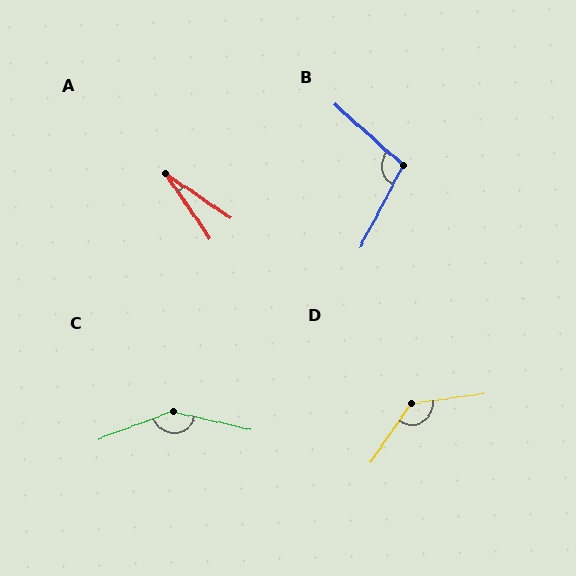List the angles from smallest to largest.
A (21°), B (104°), D (133°), C (146°).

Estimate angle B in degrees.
Approximately 104 degrees.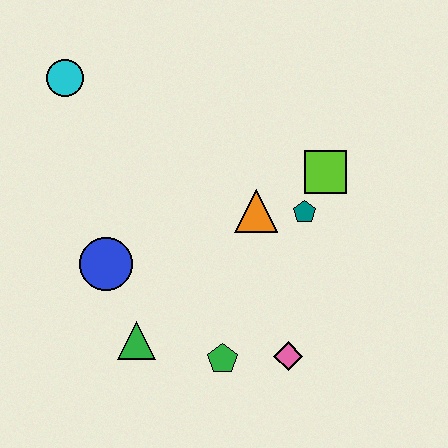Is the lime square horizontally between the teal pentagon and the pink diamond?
No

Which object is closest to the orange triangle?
The teal pentagon is closest to the orange triangle.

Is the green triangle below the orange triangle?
Yes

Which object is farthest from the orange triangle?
The cyan circle is farthest from the orange triangle.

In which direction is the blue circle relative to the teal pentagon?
The blue circle is to the left of the teal pentagon.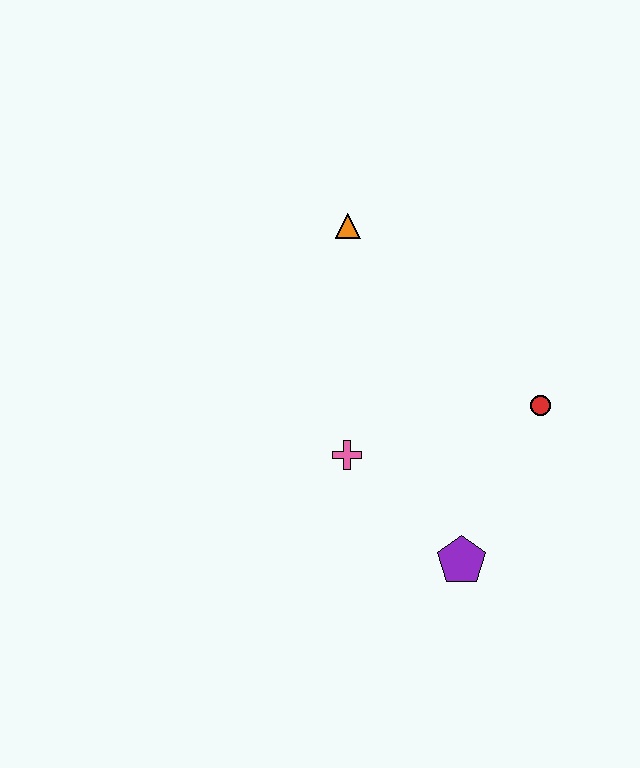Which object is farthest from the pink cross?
The orange triangle is farthest from the pink cross.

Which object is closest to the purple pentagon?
The pink cross is closest to the purple pentagon.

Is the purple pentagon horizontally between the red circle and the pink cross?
Yes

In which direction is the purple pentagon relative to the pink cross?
The purple pentagon is to the right of the pink cross.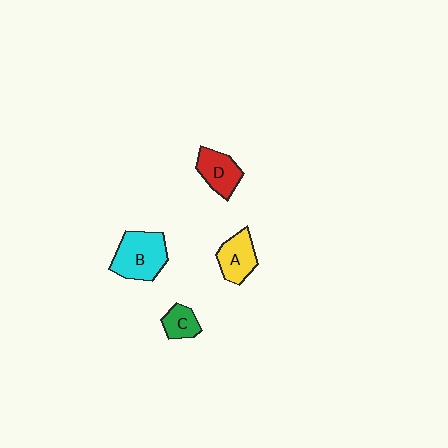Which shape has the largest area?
Shape B (cyan).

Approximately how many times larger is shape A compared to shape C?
Approximately 1.5 times.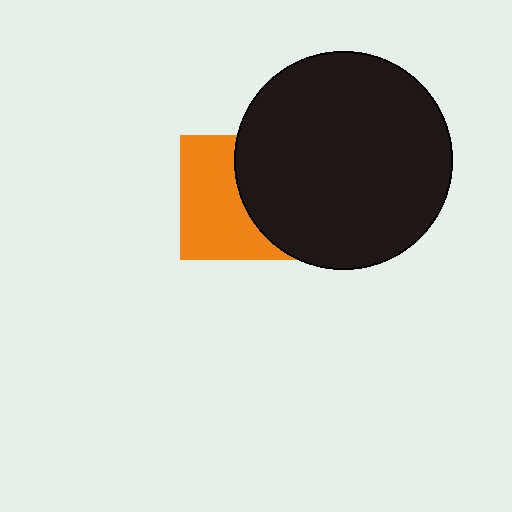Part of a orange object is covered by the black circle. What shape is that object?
It is a square.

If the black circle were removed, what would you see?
You would see the complete orange square.